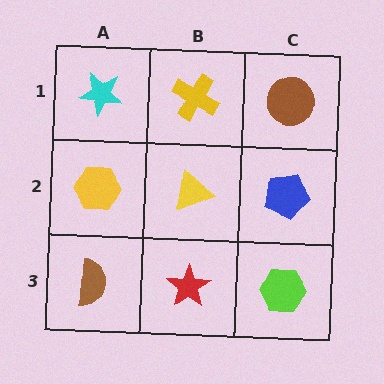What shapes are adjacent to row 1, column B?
A yellow triangle (row 2, column B), a cyan star (row 1, column A), a brown circle (row 1, column C).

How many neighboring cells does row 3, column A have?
2.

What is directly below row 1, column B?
A yellow triangle.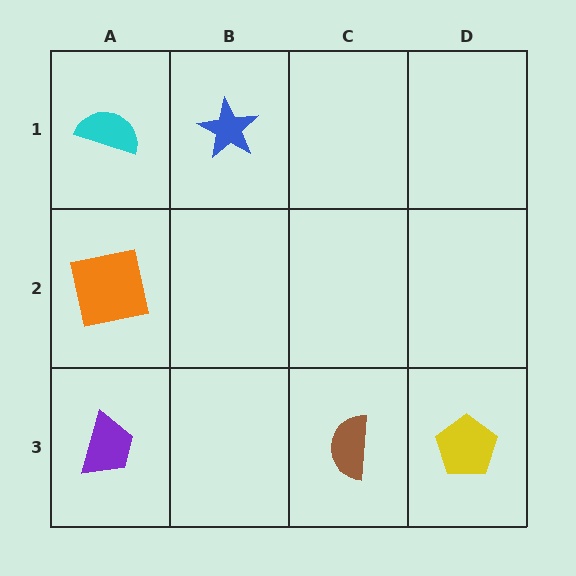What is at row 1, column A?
A cyan semicircle.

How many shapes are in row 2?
1 shape.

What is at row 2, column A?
An orange square.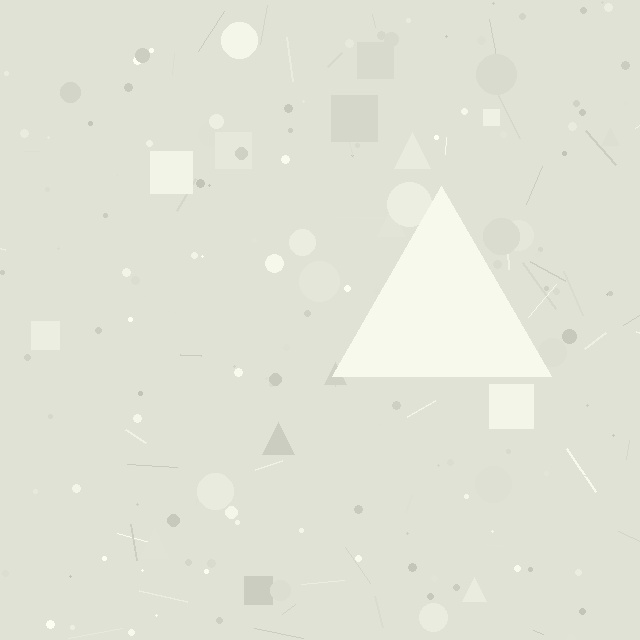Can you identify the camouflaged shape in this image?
The camouflaged shape is a triangle.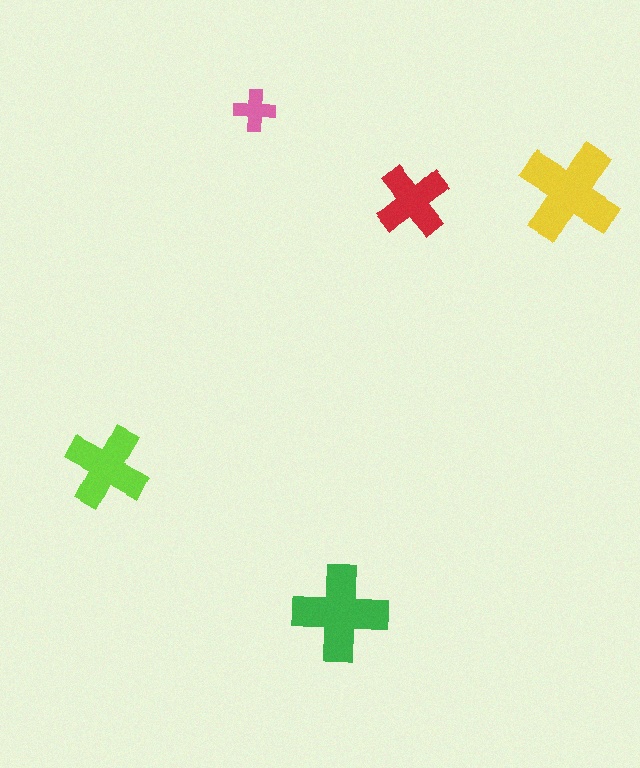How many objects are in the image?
There are 5 objects in the image.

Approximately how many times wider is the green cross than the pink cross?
About 2.5 times wider.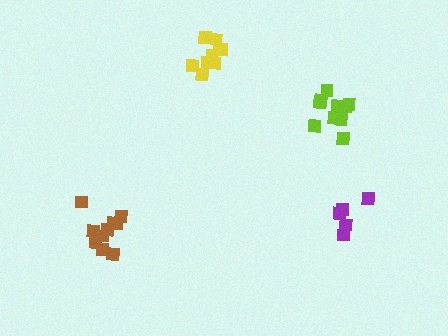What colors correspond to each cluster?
The clusters are colored: purple, yellow, lime, brown.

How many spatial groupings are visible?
There are 4 spatial groupings.